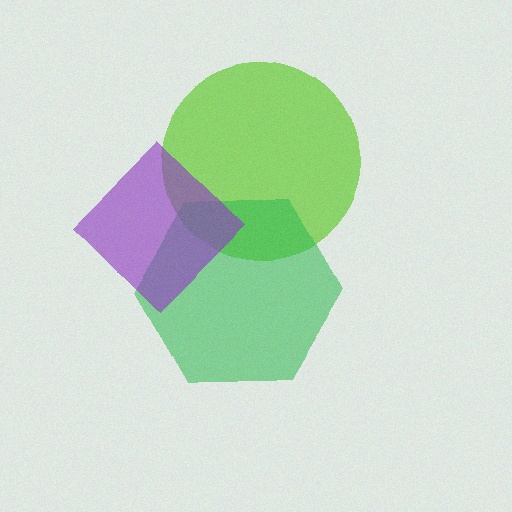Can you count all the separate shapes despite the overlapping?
Yes, there are 3 separate shapes.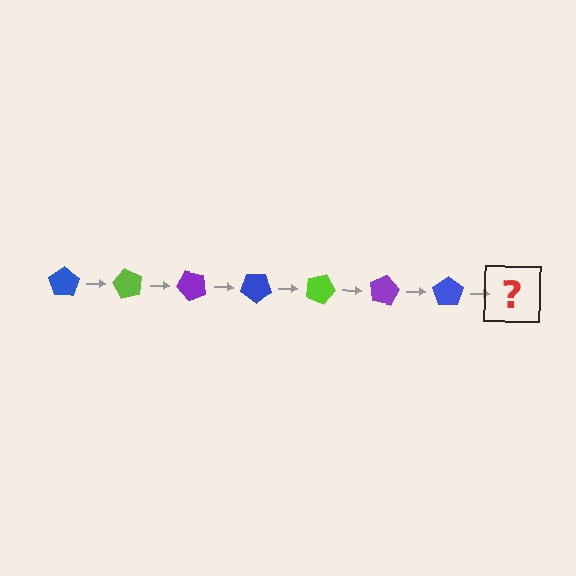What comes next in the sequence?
The next element should be a lime pentagon, rotated 420 degrees from the start.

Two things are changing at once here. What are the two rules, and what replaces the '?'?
The two rules are that it rotates 60 degrees each step and the color cycles through blue, lime, and purple. The '?' should be a lime pentagon, rotated 420 degrees from the start.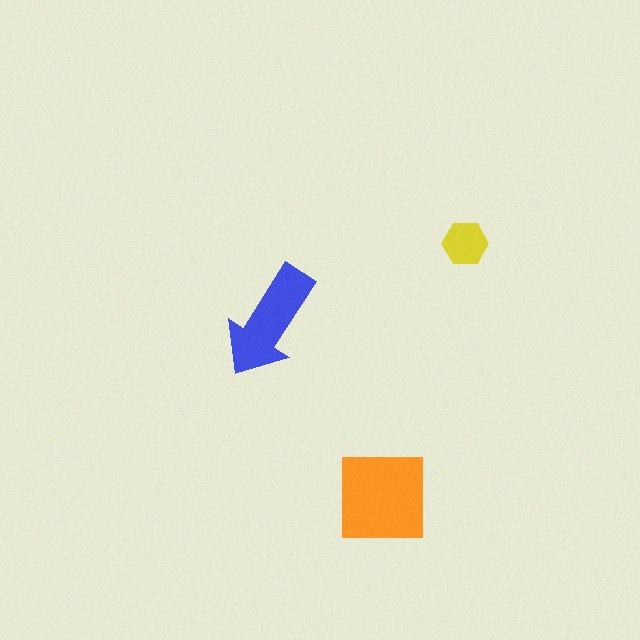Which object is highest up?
The yellow hexagon is topmost.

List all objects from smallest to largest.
The yellow hexagon, the blue arrow, the orange square.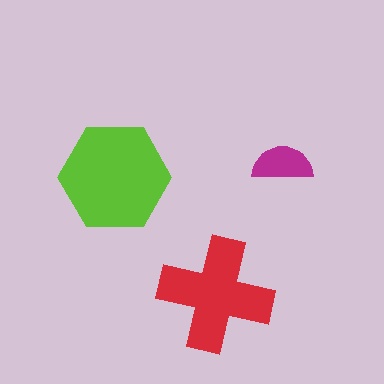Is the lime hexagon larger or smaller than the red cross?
Larger.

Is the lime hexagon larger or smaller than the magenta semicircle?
Larger.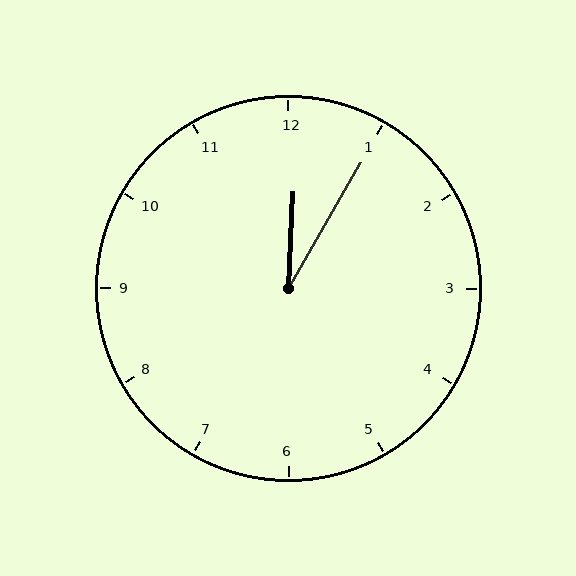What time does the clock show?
12:05.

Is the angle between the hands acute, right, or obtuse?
It is acute.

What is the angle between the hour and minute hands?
Approximately 28 degrees.